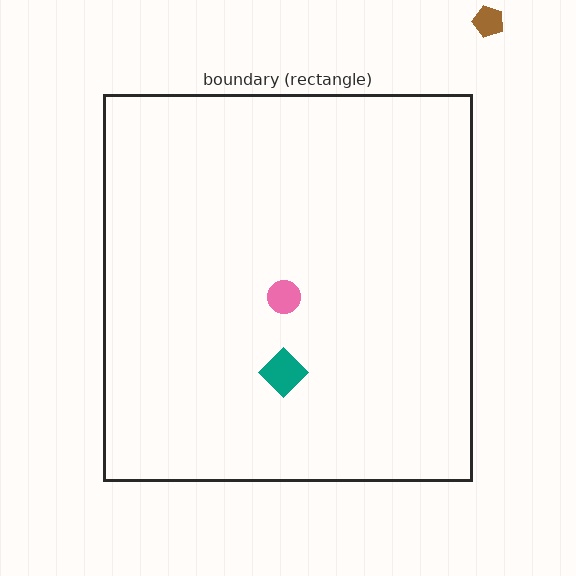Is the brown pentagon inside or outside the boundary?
Outside.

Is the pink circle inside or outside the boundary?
Inside.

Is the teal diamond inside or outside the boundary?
Inside.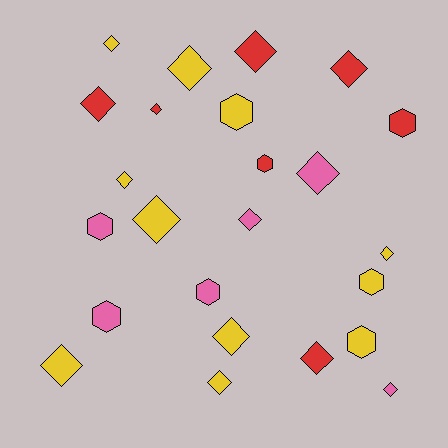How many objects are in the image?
There are 24 objects.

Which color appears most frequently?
Yellow, with 11 objects.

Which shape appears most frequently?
Diamond, with 16 objects.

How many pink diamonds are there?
There are 3 pink diamonds.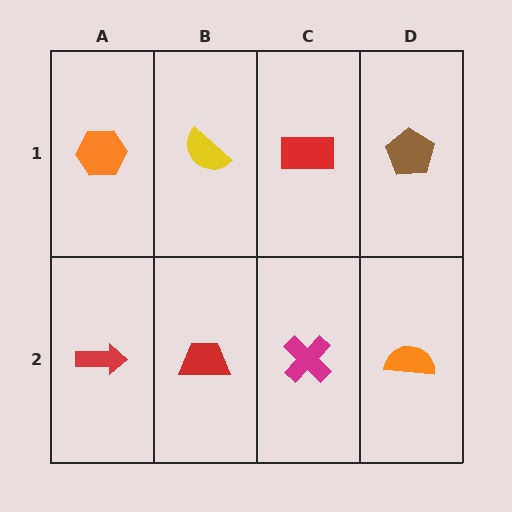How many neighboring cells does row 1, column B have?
3.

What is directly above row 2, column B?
A yellow semicircle.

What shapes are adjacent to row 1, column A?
A red arrow (row 2, column A), a yellow semicircle (row 1, column B).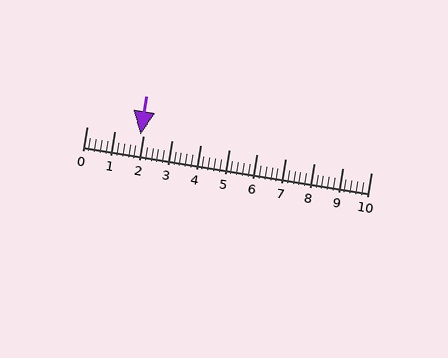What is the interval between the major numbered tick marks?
The major tick marks are spaced 1 units apart.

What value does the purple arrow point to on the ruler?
The purple arrow points to approximately 1.9.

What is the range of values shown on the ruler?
The ruler shows values from 0 to 10.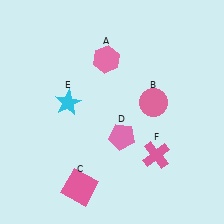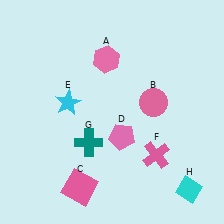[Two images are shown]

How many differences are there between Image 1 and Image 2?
There are 2 differences between the two images.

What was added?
A teal cross (G), a cyan diamond (H) were added in Image 2.